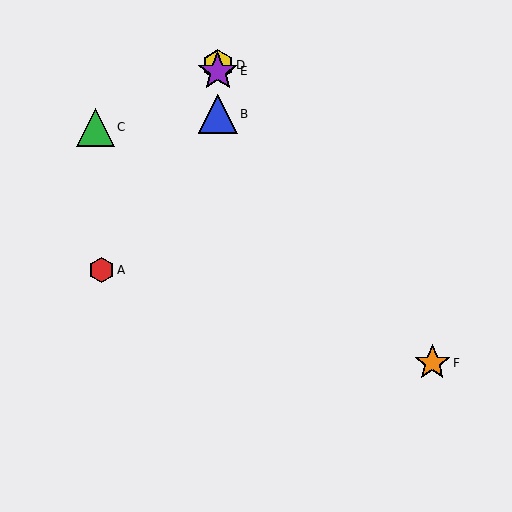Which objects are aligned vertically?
Objects B, D, E are aligned vertically.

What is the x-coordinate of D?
Object D is at x≈218.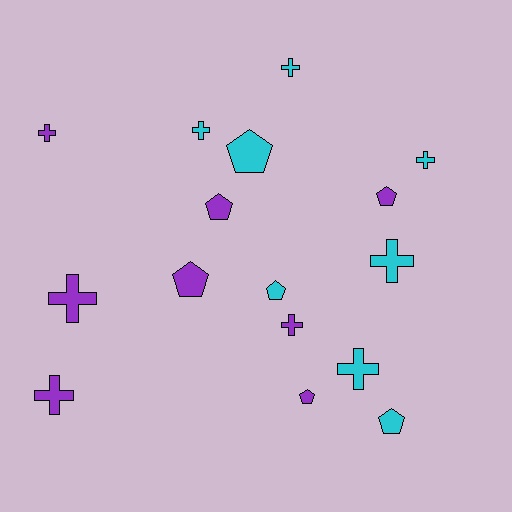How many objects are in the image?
There are 16 objects.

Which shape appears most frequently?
Cross, with 9 objects.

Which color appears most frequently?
Purple, with 8 objects.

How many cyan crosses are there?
There are 5 cyan crosses.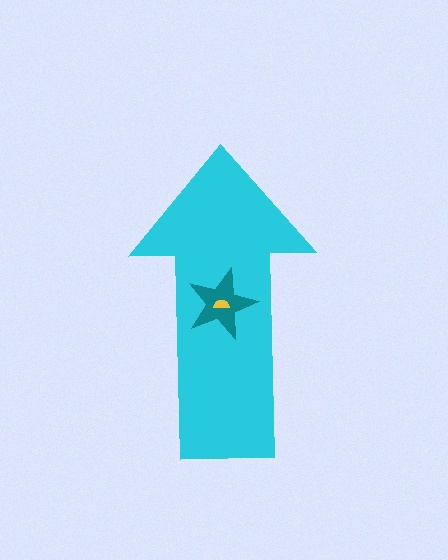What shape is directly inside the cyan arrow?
The teal star.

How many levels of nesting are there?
3.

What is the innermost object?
The yellow semicircle.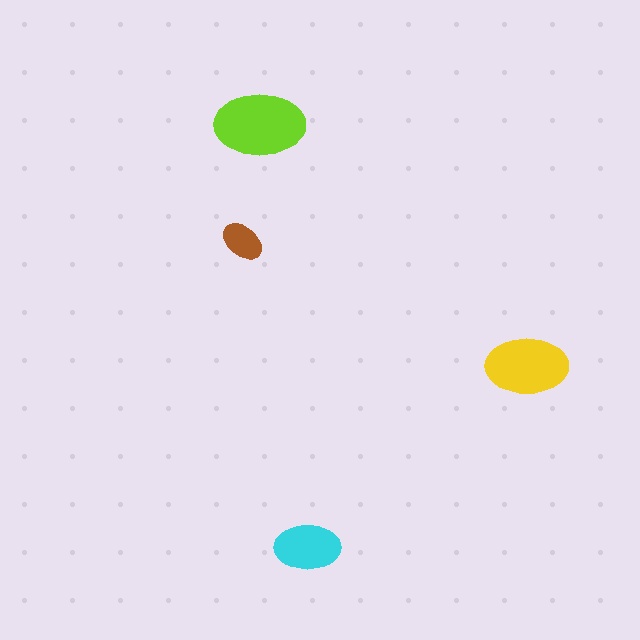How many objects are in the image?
There are 4 objects in the image.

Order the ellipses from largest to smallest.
the lime one, the yellow one, the cyan one, the brown one.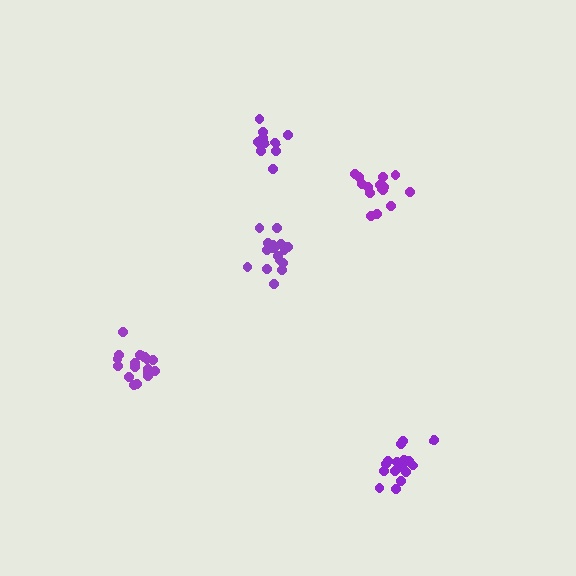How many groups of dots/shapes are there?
There are 5 groups.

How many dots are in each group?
Group 1: 11 dots, Group 2: 17 dots, Group 3: 16 dots, Group 4: 17 dots, Group 5: 17 dots (78 total).